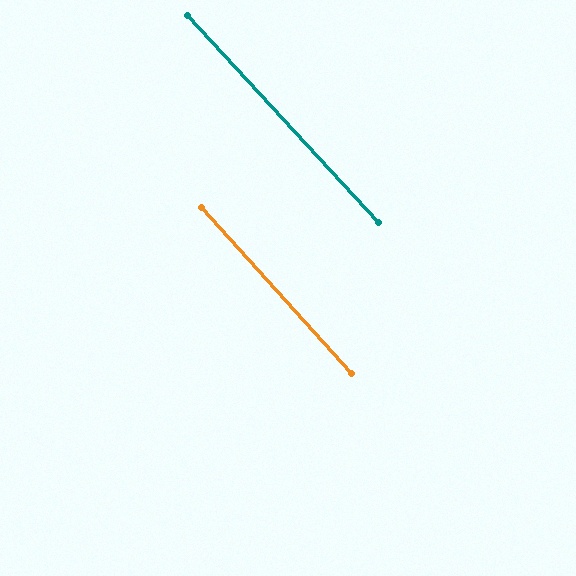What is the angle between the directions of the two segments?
Approximately 1 degree.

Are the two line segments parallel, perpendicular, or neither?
Parallel — their directions differ by only 0.7°.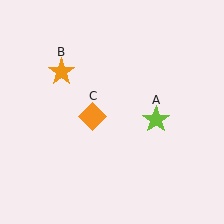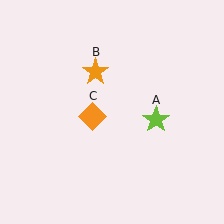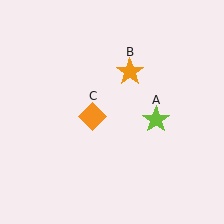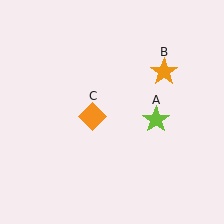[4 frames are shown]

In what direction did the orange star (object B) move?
The orange star (object B) moved right.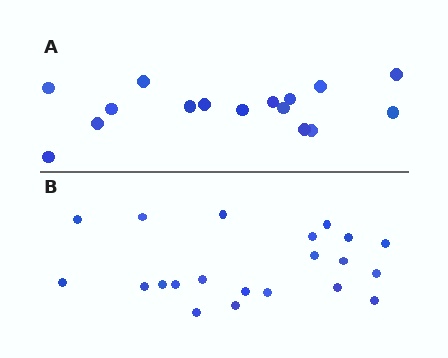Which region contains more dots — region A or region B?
Region B (the bottom region) has more dots.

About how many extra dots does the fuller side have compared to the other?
Region B has about 5 more dots than region A.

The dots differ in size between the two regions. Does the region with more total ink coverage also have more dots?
No. Region A has more total ink coverage because its dots are larger, but region B actually contains more individual dots. Total area can be misleading — the number of items is what matters here.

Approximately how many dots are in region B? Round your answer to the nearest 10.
About 20 dots. (The exact count is 21, which rounds to 20.)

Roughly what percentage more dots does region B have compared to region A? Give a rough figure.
About 30% more.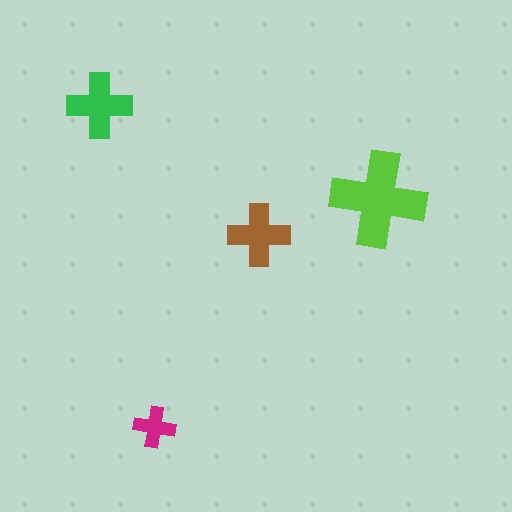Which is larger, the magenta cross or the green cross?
The green one.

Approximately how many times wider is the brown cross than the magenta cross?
About 1.5 times wider.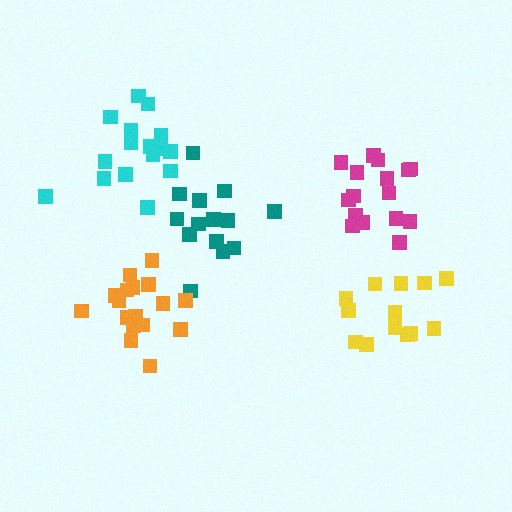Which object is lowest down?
The yellow cluster is bottommost.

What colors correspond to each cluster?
The clusters are colored: cyan, teal, orange, magenta, yellow.